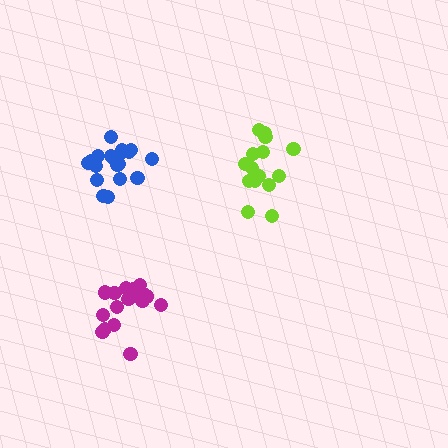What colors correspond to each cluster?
The clusters are colored: magenta, blue, lime.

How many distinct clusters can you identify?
There are 3 distinct clusters.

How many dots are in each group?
Group 1: 17 dots, Group 2: 20 dots, Group 3: 16 dots (53 total).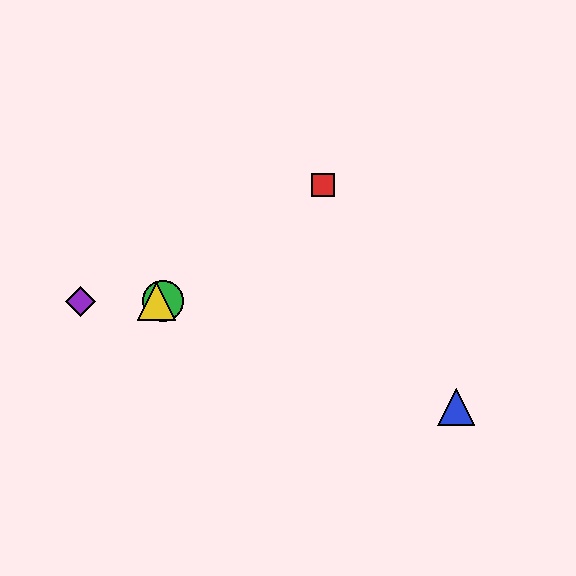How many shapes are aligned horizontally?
3 shapes (the green circle, the yellow triangle, the purple diamond) are aligned horizontally.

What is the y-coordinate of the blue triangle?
The blue triangle is at y≈407.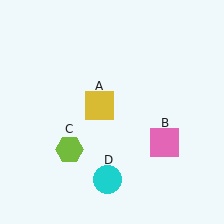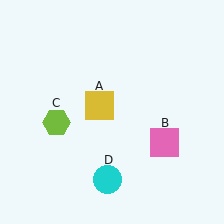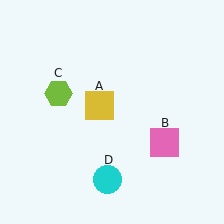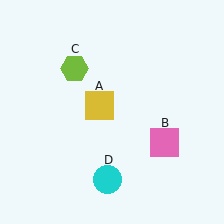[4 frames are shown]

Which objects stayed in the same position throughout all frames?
Yellow square (object A) and pink square (object B) and cyan circle (object D) remained stationary.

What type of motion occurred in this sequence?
The lime hexagon (object C) rotated clockwise around the center of the scene.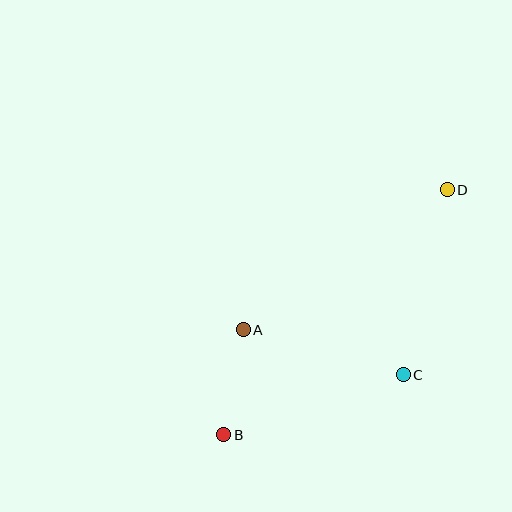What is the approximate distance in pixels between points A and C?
The distance between A and C is approximately 166 pixels.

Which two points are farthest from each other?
Points B and D are farthest from each other.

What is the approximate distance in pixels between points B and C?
The distance between B and C is approximately 189 pixels.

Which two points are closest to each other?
Points A and B are closest to each other.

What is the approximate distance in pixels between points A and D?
The distance between A and D is approximately 247 pixels.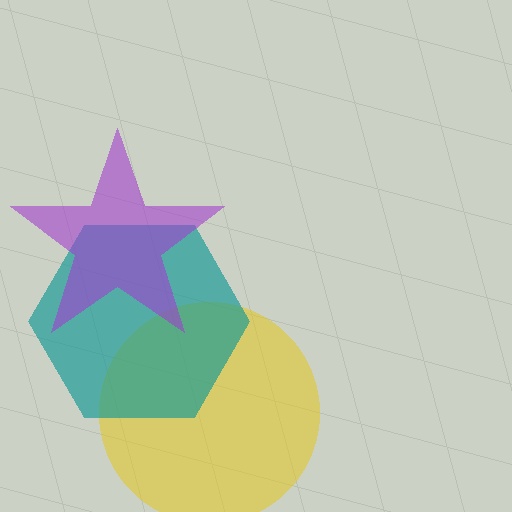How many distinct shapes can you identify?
There are 3 distinct shapes: a yellow circle, a teal hexagon, a purple star.